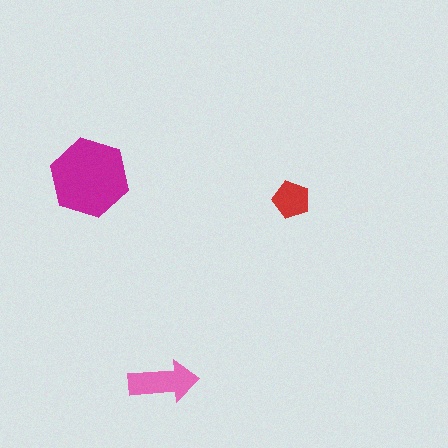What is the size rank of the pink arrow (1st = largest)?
2nd.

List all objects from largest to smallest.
The magenta hexagon, the pink arrow, the red pentagon.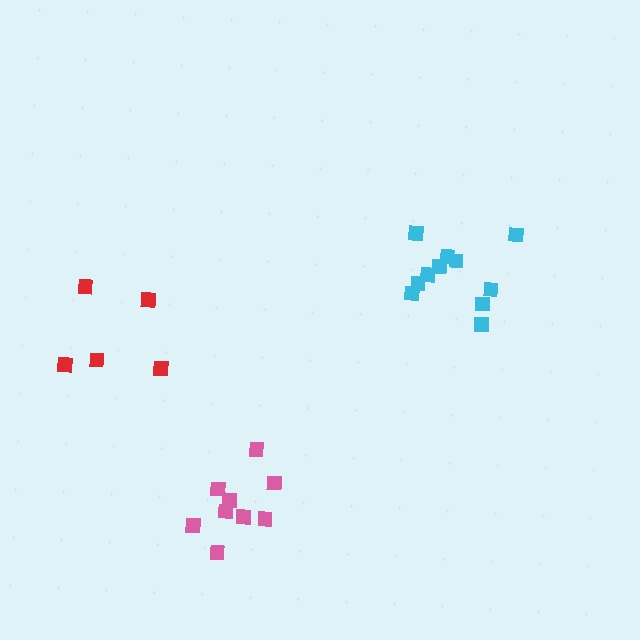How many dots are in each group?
Group 1: 11 dots, Group 2: 9 dots, Group 3: 5 dots (25 total).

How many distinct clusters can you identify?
There are 3 distinct clusters.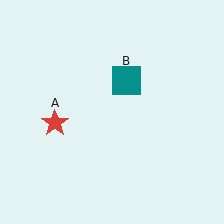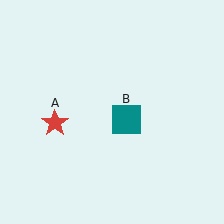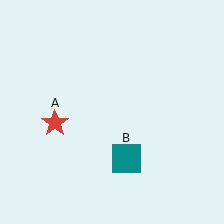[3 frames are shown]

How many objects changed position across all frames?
1 object changed position: teal square (object B).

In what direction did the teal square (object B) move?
The teal square (object B) moved down.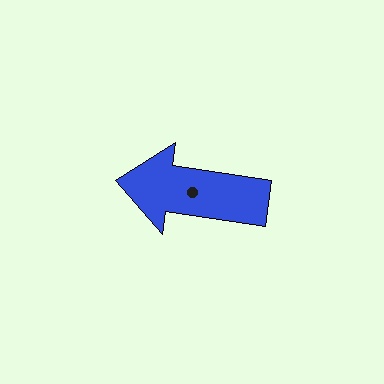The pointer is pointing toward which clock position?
Roughly 9 o'clock.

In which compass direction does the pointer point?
West.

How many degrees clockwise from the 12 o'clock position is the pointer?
Approximately 278 degrees.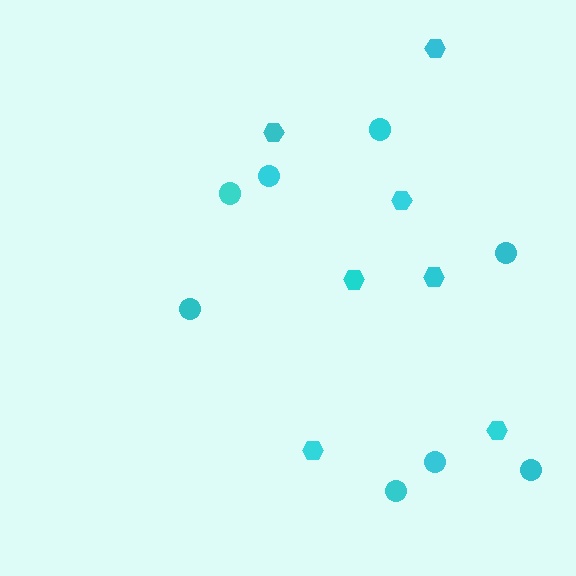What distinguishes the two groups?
There are 2 groups: one group of hexagons (7) and one group of circles (8).